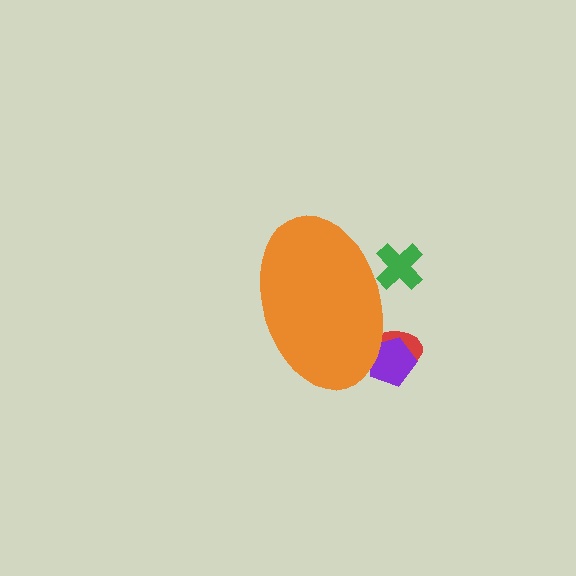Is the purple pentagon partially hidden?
Yes, the purple pentagon is partially hidden behind the orange ellipse.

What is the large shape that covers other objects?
An orange ellipse.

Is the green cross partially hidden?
Yes, the green cross is partially hidden behind the orange ellipse.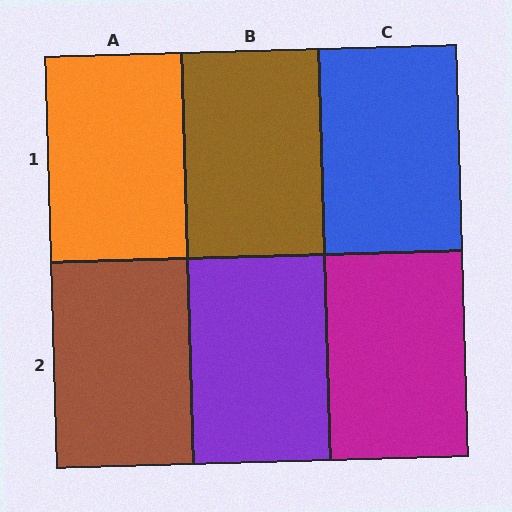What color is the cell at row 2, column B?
Purple.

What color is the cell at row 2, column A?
Brown.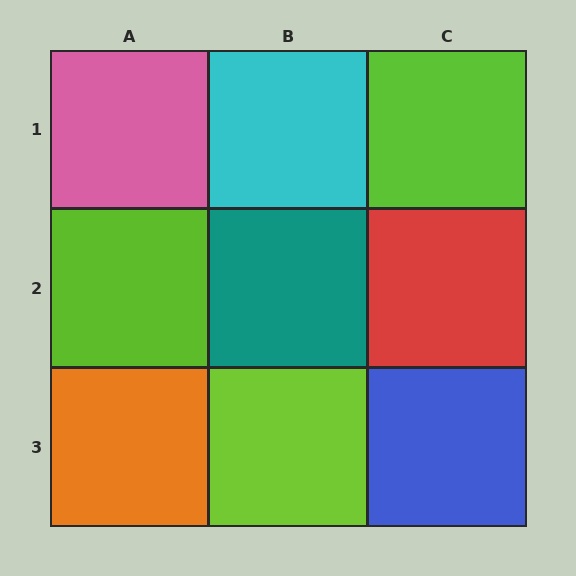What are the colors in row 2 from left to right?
Lime, teal, red.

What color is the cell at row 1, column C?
Lime.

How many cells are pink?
1 cell is pink.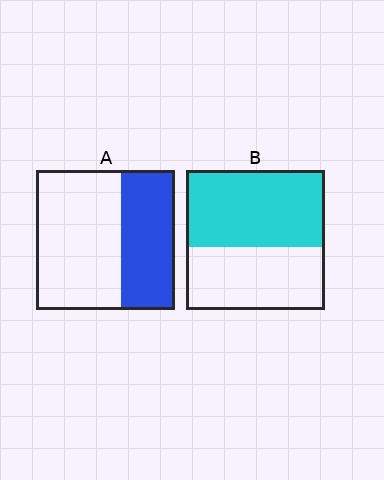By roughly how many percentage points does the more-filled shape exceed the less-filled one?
By roughly 15 percentage points (B over A).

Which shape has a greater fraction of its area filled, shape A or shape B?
Shape B.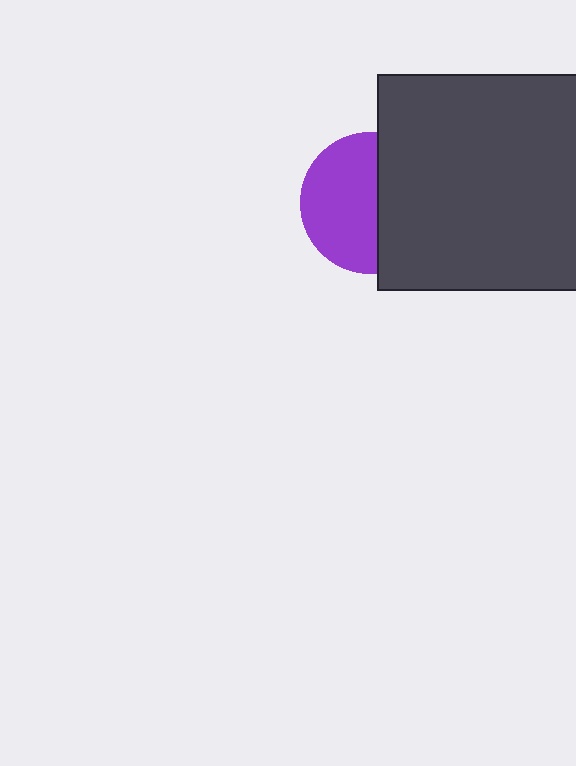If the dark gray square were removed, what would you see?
You would see the complete purple circle.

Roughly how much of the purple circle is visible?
About half of it is visible (roughly 56%).